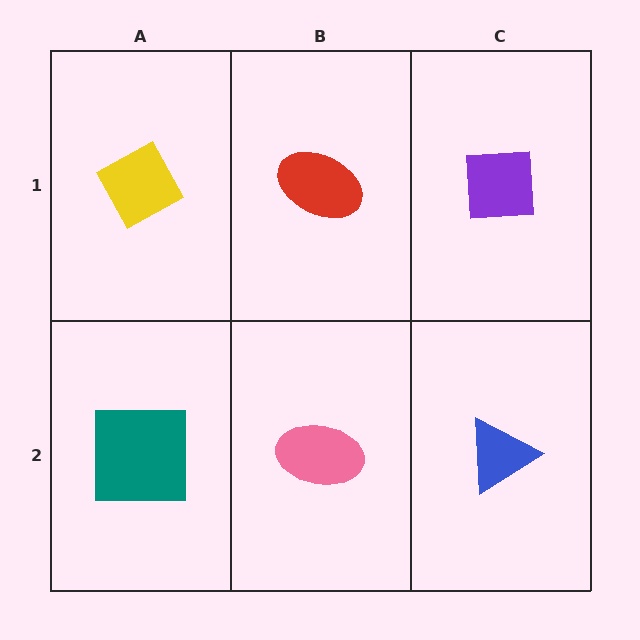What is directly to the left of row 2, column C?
A pink ellipse.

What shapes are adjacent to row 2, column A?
A yellow diamond (row 1, column A), a pink ellipse (row 2, column B).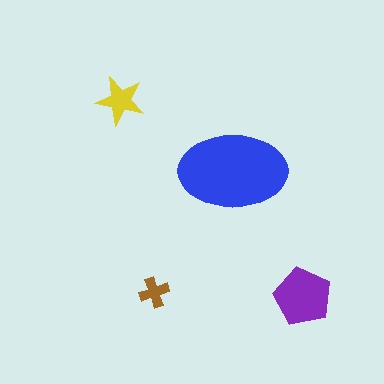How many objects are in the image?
There are 4 objects in the image.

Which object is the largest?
The blue ellipse.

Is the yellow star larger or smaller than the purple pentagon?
Smaller.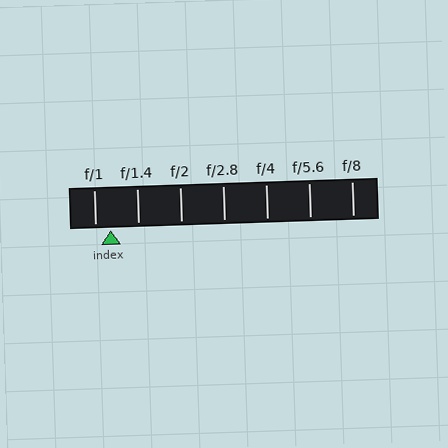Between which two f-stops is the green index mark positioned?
The index mark is between f/1 and f/1.4.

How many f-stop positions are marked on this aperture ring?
There are 7 f-stop positions marked.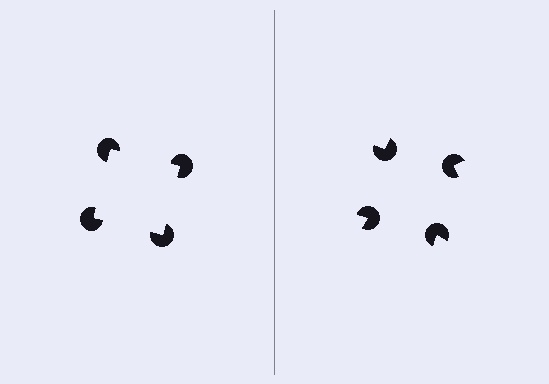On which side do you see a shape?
An illusory square appears on the left side. On the right side the wedge cuts are rotated, so no coherent shape forms.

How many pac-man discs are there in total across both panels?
8 — 4 on each side.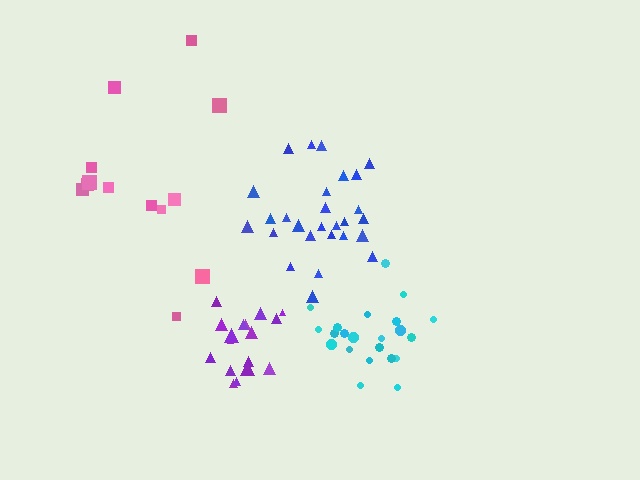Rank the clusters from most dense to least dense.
purple, blue, cyan, pink.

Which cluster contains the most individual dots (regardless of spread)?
Blue (27).